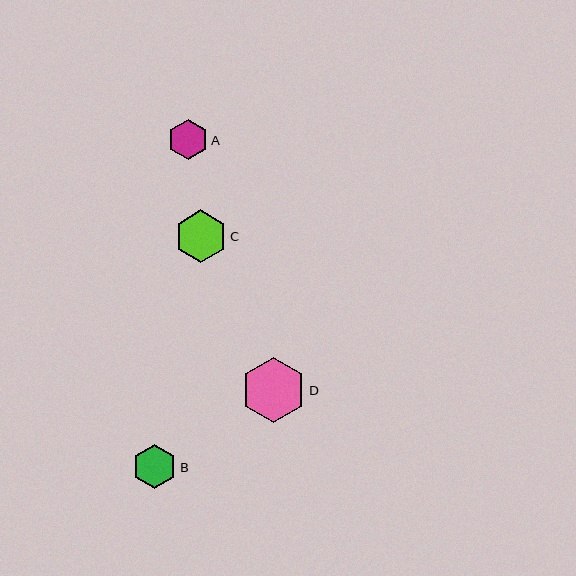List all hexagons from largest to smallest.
From largest to smallest: D, C, B, A.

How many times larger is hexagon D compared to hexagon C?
Hexagon D is approximately 1.2 times the size of hexagon C.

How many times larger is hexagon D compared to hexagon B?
Hexagon D is approximately 1.4 times the size of hexagon B.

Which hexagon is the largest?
Hexagon D is the largest with a size of approximately 65 pixels.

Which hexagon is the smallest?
Hexagon A is the smallest with a size of approximately 40 pixels.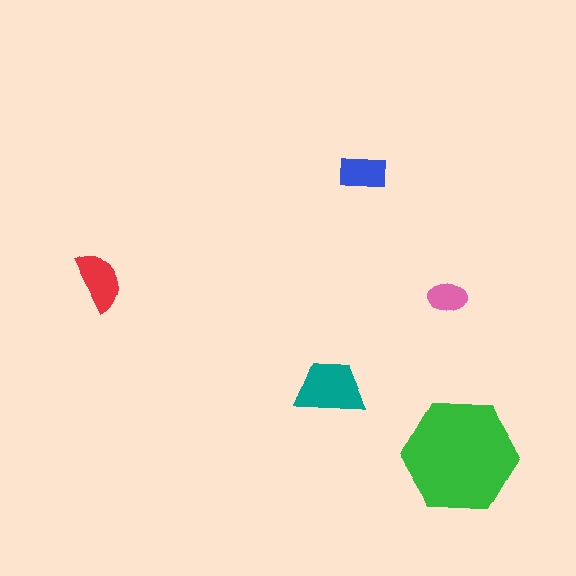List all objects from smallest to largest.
The pink ellipse, the blue rectangle, the red semicircle, the teal trapezoid, the green hexagon.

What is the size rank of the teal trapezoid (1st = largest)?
2nd.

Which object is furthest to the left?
The red semicircle is leftmost.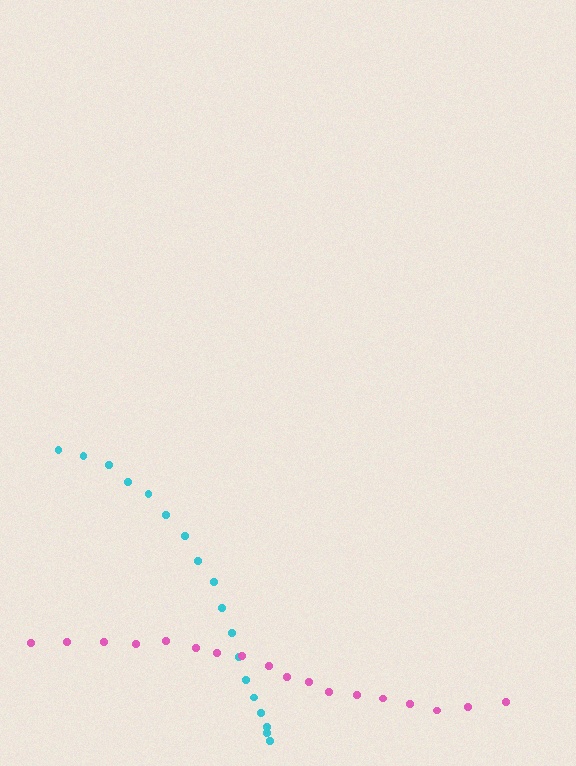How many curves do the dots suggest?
There are 2 distinct paths.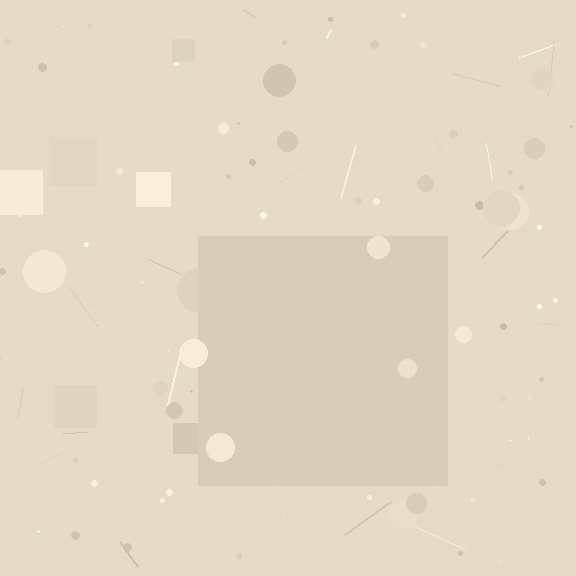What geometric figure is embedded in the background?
A square is embedded in the background.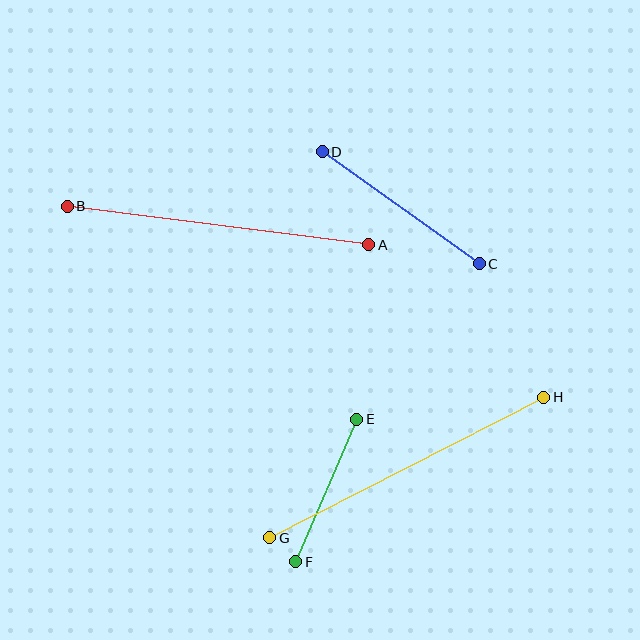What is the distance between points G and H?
The distance is approximately 308 pixels.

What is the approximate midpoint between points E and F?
The midpoint is at approximately (326, 490) pixels.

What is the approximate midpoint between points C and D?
The midpoint is at approximately (401, 208) pixels.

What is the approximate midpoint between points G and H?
The midpoint is at approximately (407, 467) pixels.